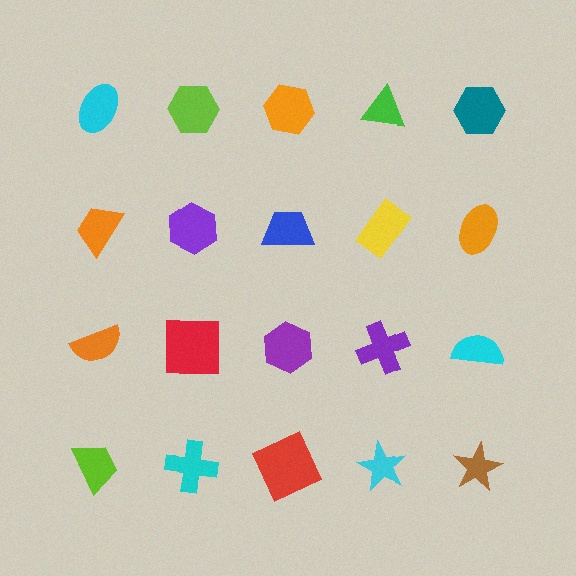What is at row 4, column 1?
A lime trapezoid.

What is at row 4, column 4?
A cyan star.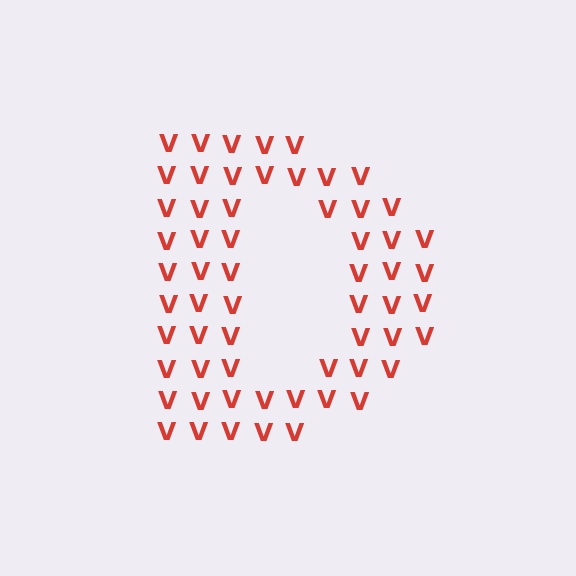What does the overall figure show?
The overall figure shows the letter D.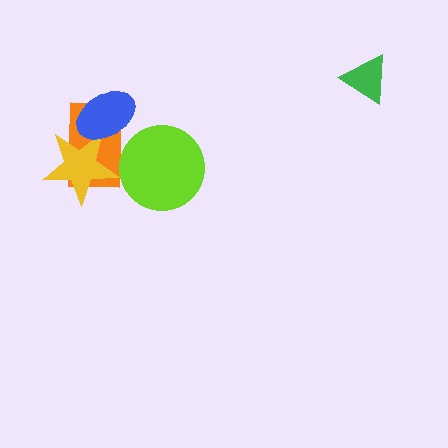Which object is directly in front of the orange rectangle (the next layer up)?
The yellow star is directly in front of the orange rectangle.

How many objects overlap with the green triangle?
0 objects overlap with the green triangle.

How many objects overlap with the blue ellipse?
2 objects overlap with the blue ellipse.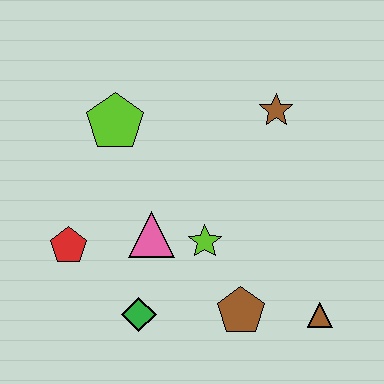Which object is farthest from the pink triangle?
The brown triangle is farthest from the pink triangle.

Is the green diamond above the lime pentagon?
No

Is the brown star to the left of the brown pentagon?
No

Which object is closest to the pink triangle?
The lime star is closest to the pink triangle.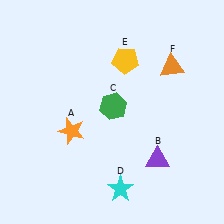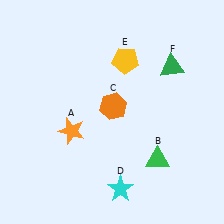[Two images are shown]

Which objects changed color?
B changed from purple to green. C changed from green to orange. F changed from orange to green.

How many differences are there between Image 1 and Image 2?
There are 3 differences between the two images.